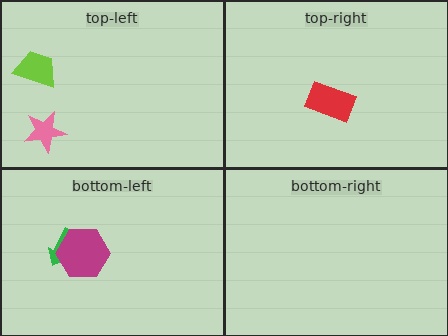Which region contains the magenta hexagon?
The bottom-left region.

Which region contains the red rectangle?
The top-right region.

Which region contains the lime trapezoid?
The top-left region.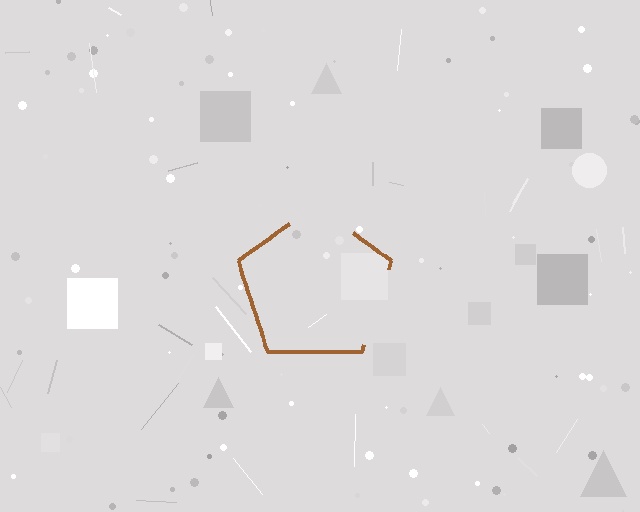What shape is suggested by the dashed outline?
The dashed outline suggests a pentagon.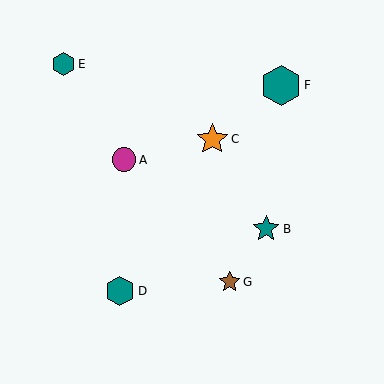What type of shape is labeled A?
Shape A is a magenta circle.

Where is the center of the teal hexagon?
The center of the teal hexagon is at (120, 291).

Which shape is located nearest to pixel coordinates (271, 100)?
The teal hexagon (labeled F) at (281, 85) is nearest to that location.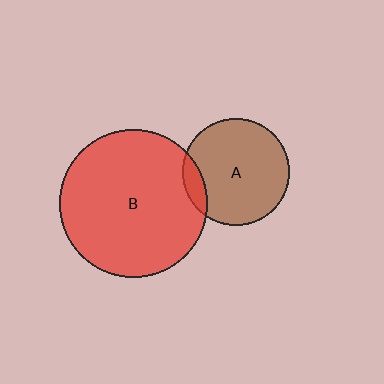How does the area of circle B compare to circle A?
Approximately 1.9 times.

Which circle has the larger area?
Circle B (red).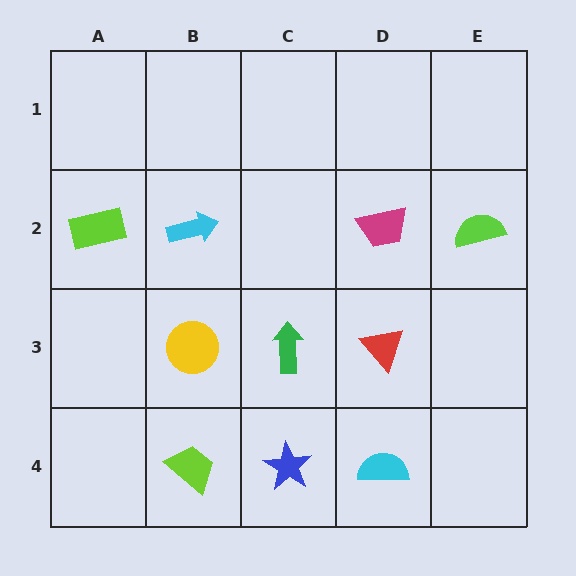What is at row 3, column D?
A red triangle.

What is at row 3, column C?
A green arrow.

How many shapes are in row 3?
3 shapes.